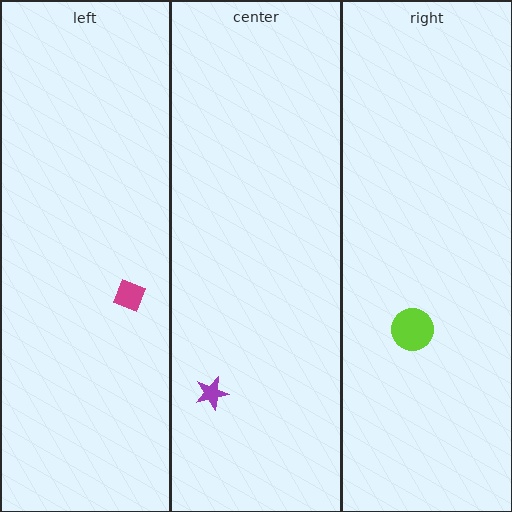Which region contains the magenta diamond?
The left region.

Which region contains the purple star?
The center region.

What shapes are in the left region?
The magenta diamond.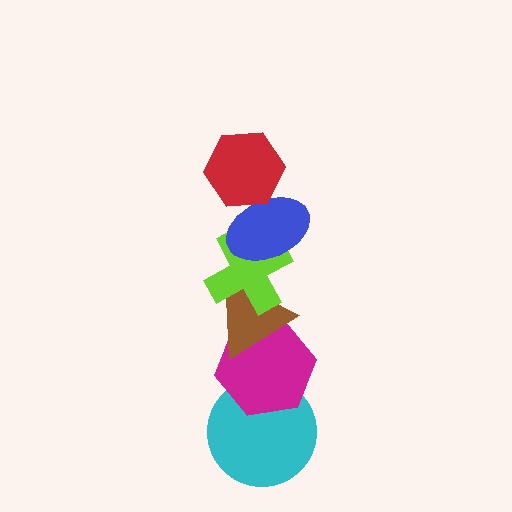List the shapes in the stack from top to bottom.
From top to bottom: the red hexagon, the blue ellipse, the lime cross, the brown triangle, the magenta hexagon, the cyan circle.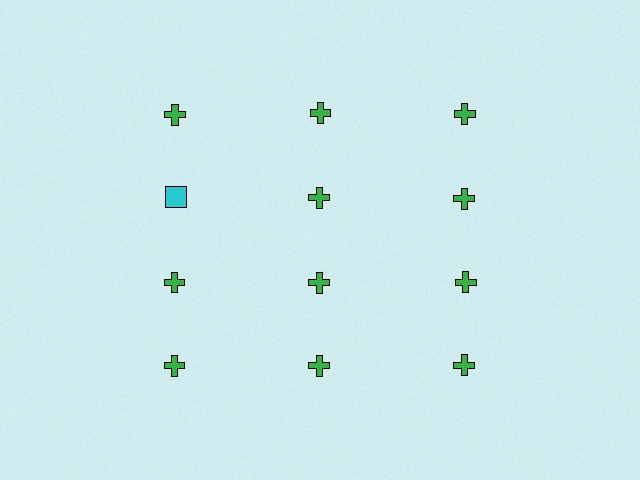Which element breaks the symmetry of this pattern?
The cyan square in the second row, leftmost column breaks the symmetry. All other shapes are green crosses.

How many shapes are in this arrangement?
There are 12 shapes arranged in a grid pattern.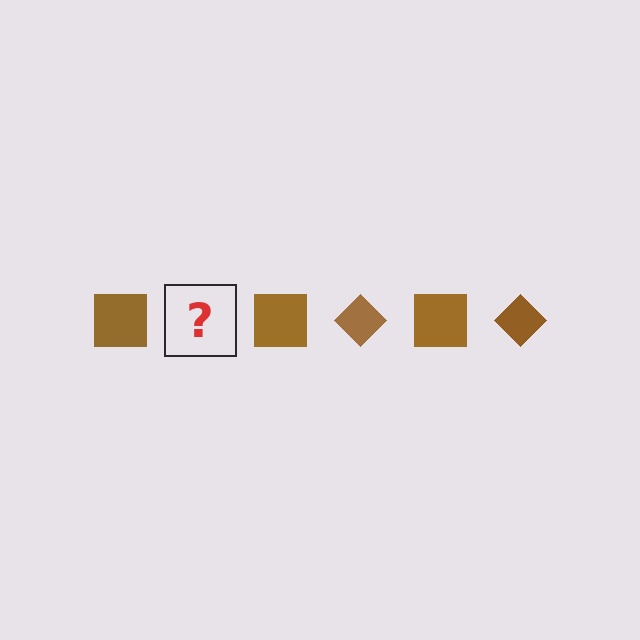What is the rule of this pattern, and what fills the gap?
The rule is that the pattern cycles through square, diamond shapes in brown. The gap should be filled with a brown diamond.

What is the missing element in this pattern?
The missing element is a brown diamond.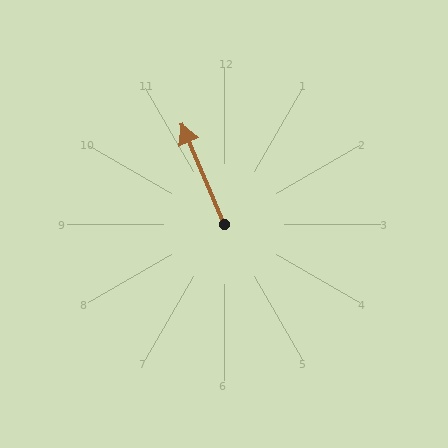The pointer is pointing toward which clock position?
Roughly 11 o'clock.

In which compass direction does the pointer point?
Northwest.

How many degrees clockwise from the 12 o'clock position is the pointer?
Approximately 337 degrees.